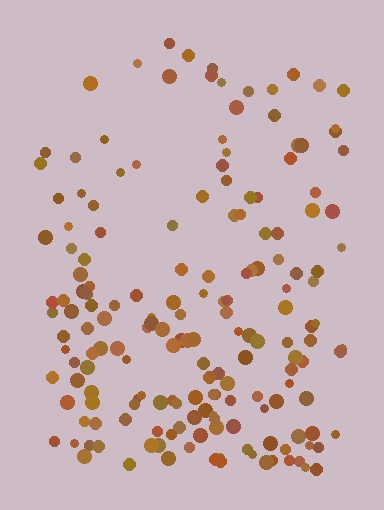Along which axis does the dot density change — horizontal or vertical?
Vertical.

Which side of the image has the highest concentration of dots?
The bottom.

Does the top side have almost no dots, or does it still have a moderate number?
Still a moderate number, just noticeably fewer than the bottom.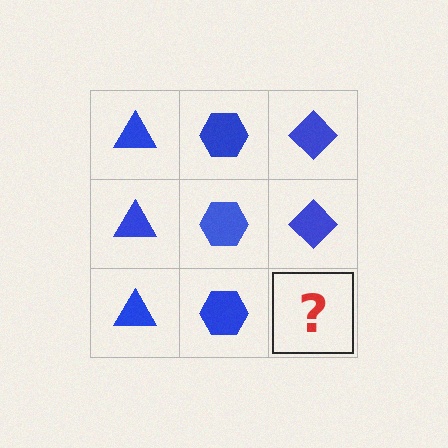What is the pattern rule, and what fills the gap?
The rule is that each column has a consistent shape. The gap should be filled with a blue diamond.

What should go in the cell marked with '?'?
The missing cell should contain a blue diamond.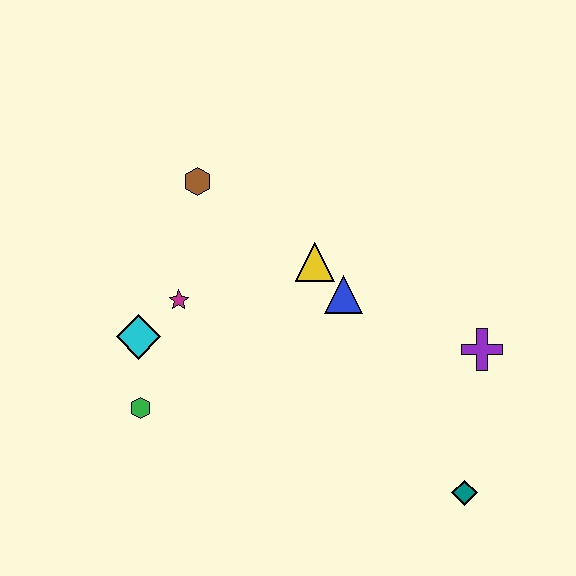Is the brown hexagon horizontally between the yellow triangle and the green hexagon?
Yes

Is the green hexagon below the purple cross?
Yes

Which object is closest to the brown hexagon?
The magenta star is closest to the brown hexagon.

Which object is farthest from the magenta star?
The teal diamond is farthest from the magenta star.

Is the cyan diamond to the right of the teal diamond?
No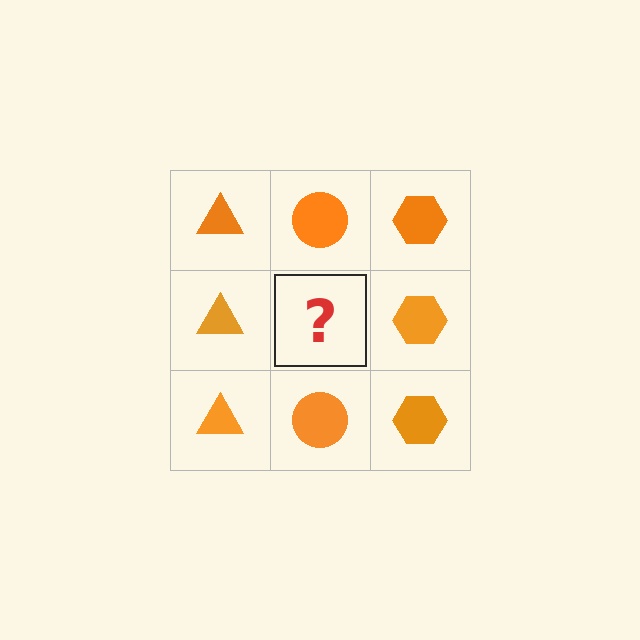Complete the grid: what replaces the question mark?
The question mark should be replaced with an orange circle.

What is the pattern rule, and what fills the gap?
The rule is that each column has a consistent shape. The gap should be filled with an orange circle.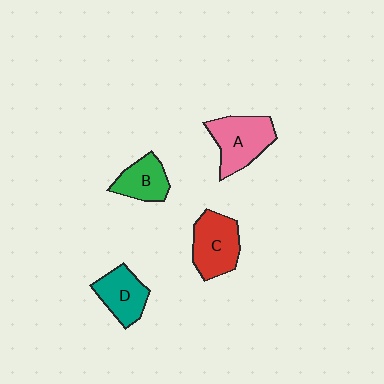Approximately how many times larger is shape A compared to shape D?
Approximately 1.3 times.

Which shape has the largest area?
Shape A (pink).